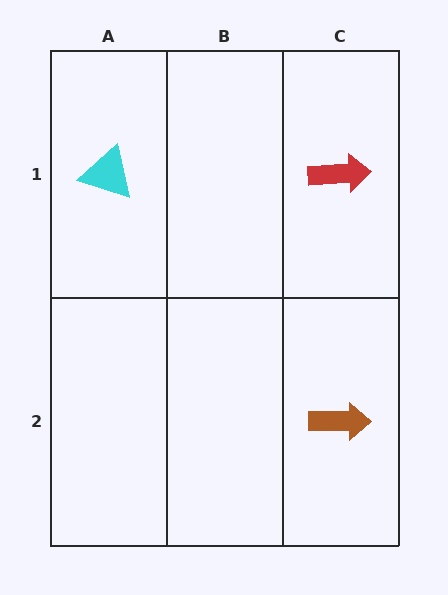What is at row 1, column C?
A red arrow.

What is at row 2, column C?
A brown arrow.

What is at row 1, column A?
A cyan triangle.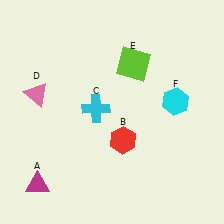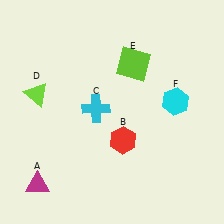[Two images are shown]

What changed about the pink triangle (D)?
In Image 1, D is pink. In Image 2, it changed to lime.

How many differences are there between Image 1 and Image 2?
There is 1 difference between the two images.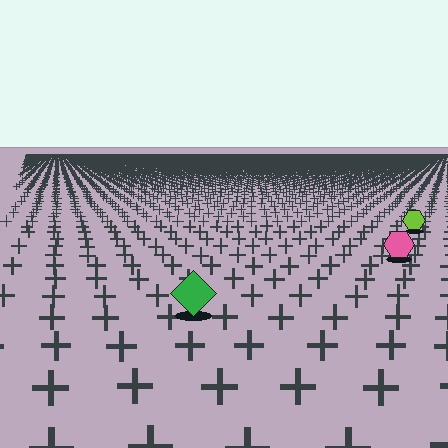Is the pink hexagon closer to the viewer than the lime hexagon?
Yes. The pink hexagon is closer — you can tell from the texture gradient: the ground texture is coarser near it.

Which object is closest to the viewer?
The green diamond is closest. The texture marks near it are larger and more spread out.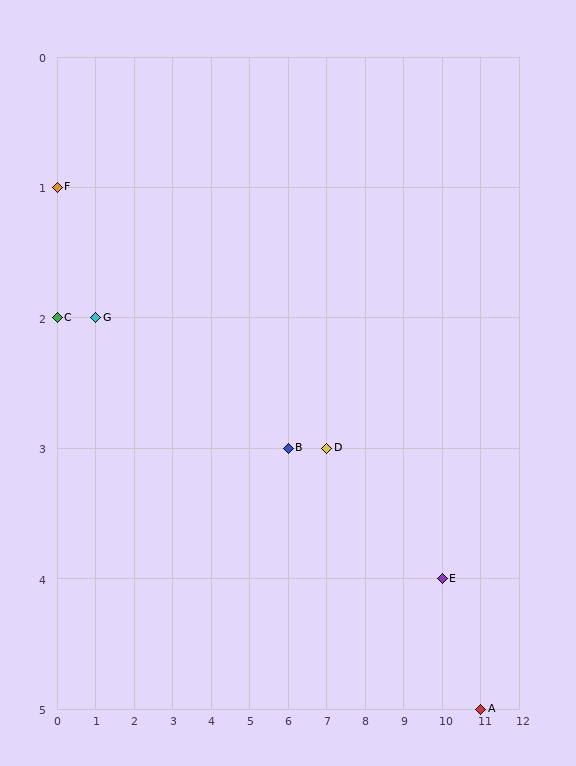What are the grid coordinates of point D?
Point D is at grid coordinates (7, 3).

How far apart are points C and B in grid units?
Points C and B are 6 columns and 1 row apart (about 6.1 grid units diagonally).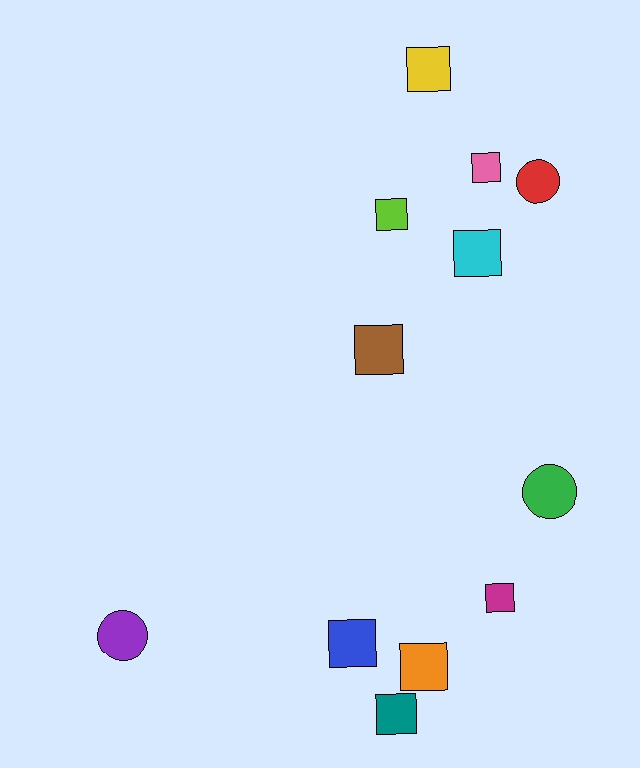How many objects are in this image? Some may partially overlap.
There are 12 objects.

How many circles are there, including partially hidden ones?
There are 3 circles.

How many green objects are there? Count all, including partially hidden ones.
There is 1 green object.